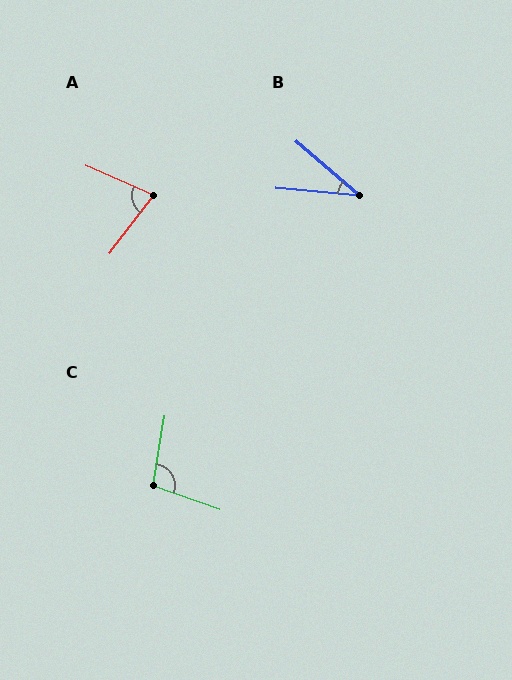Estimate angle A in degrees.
Approximately 76 degrees.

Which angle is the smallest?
B, at approximately 35 degrees.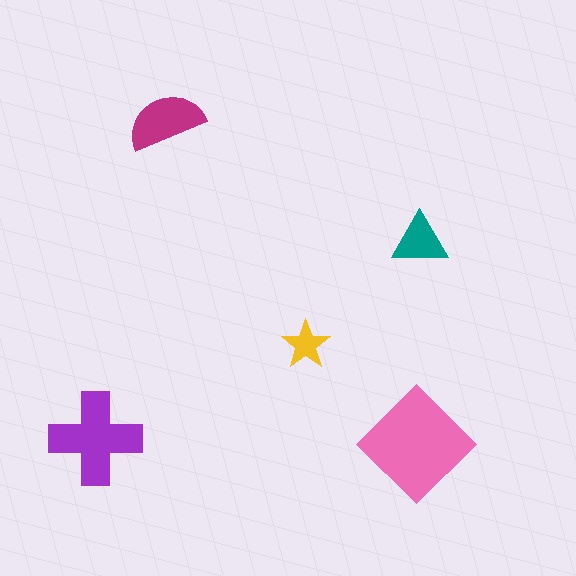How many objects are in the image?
There are 5 objects in the image.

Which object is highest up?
The magenta semicircle is topmost.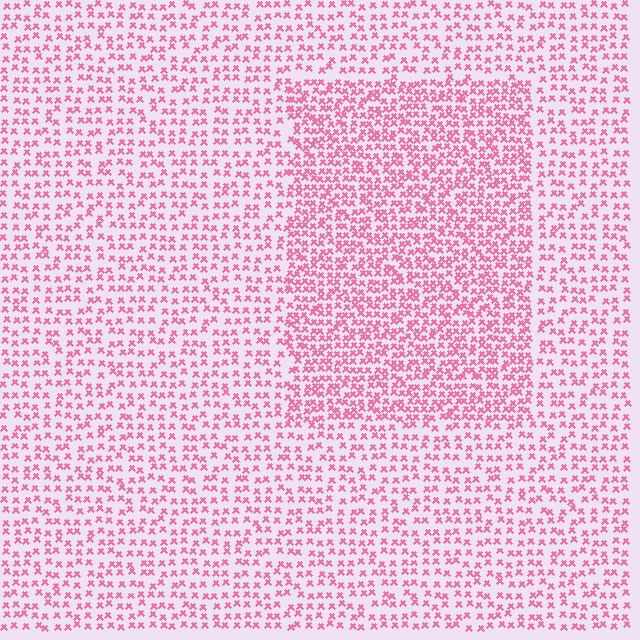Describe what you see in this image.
The image contains small pink elements arranged at two different densities. A rectangle-shaped region is visible where the elements are more densely packed than the surrounding area.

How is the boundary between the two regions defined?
The boundary is defined by a change in element density (approximately 1.8x ratio). All elements are the same color, size, and shape.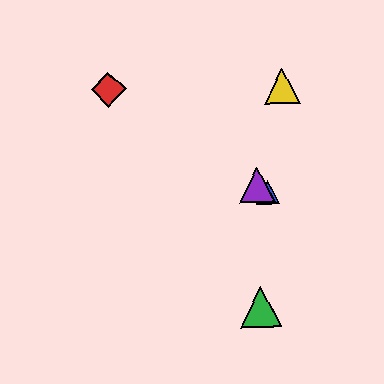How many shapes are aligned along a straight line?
3 shapes (the red diamond, the blue triangle, the purple triangle) are aligned along a straight line.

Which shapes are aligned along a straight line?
The red diamond, the blue triangle, the purple triangle are aligned along a straight line.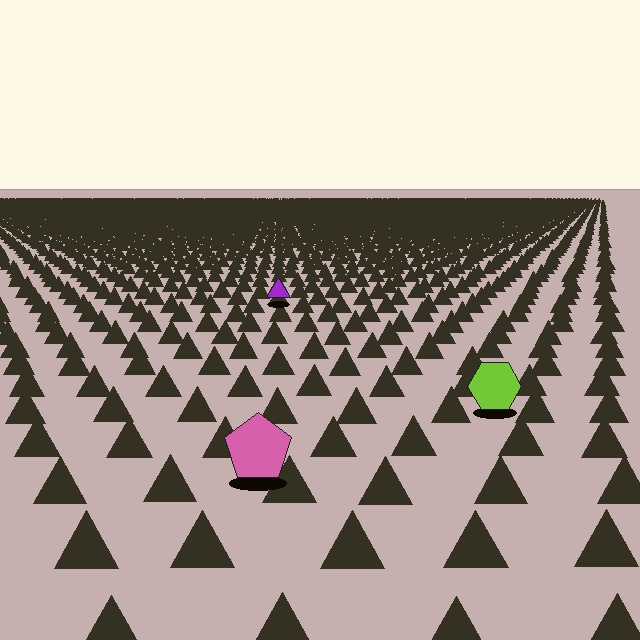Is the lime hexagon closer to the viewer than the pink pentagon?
No. The pink pentagon is closer — you can tell from the texture gradient: the ground texture is coarser near it.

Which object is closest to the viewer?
The pink pentagon is closest. The texture marks near it are larger and more spread out.